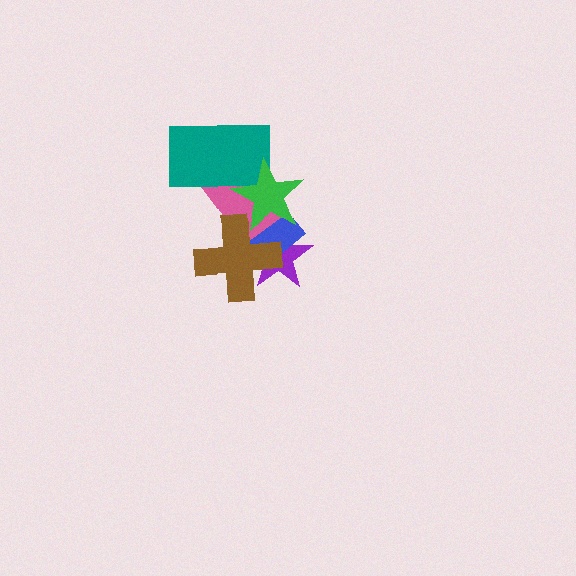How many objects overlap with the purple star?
3 objects overlap with the purple star.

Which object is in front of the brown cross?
The green star is in front of the brown cross.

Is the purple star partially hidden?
Yes, it is partially covered by another shape.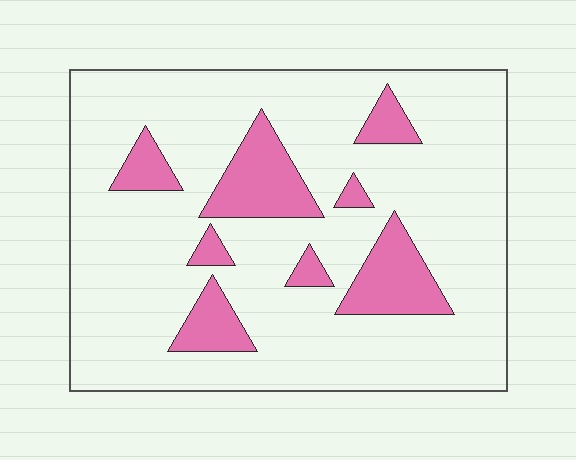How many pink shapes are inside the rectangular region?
8.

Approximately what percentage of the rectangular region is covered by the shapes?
Approximately 15%.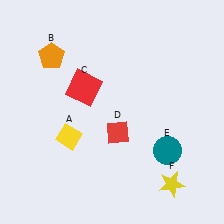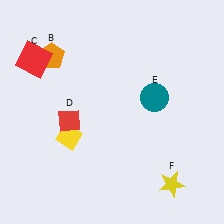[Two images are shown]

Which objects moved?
The objects that moved are: the red square (C), the red diamond (D), the teal circle (E).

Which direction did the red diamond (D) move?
The red diamond (D) moved left.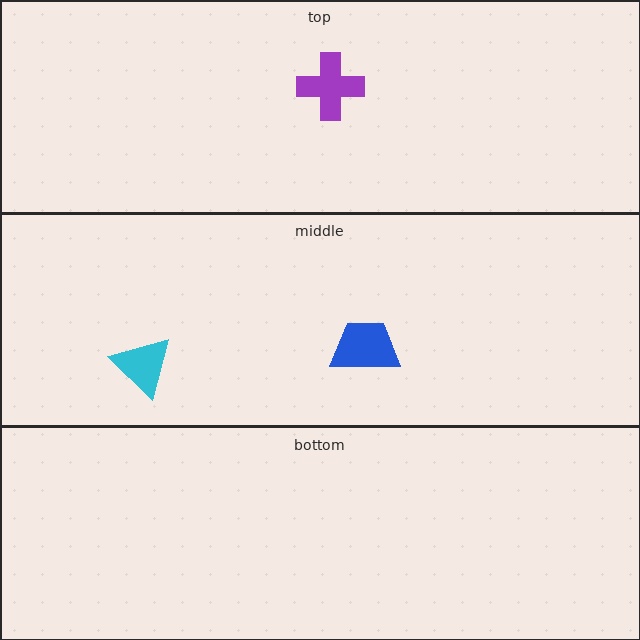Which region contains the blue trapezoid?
The middle region.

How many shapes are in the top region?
1.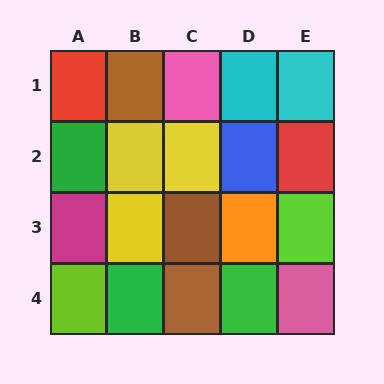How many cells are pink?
2 cells are pink.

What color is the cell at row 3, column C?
Brown.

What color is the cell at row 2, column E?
Red.